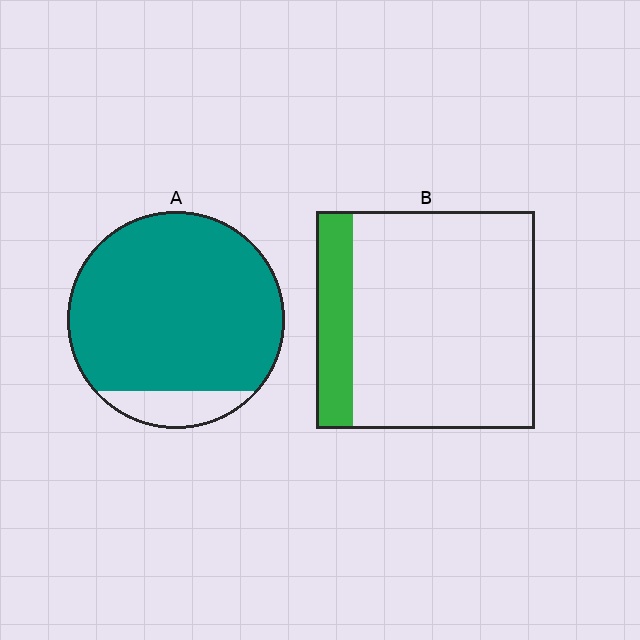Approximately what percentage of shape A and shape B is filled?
A is approximately 90% and B is approximately 15%.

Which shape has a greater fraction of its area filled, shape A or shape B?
Shape A.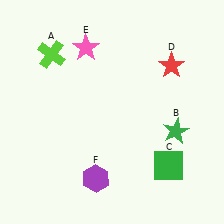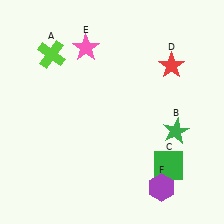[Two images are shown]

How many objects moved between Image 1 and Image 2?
1 object moved between the two images.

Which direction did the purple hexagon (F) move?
The purple hexagon (F) moved right.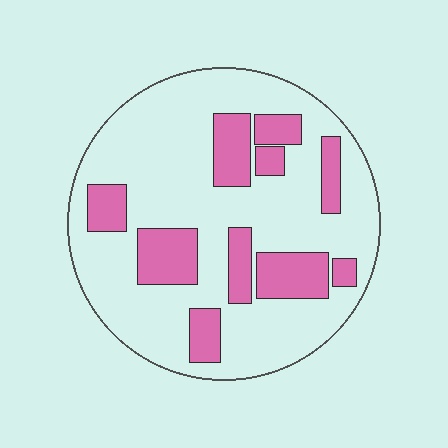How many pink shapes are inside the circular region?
10.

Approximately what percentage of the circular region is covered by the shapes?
Approximately 25%.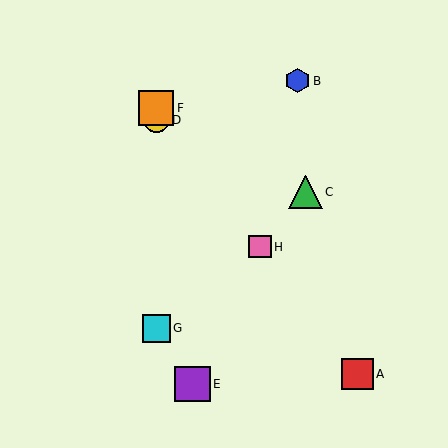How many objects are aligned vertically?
3 objects (D, F, G) are aligned vertically.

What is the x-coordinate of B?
Object B is at x≈297.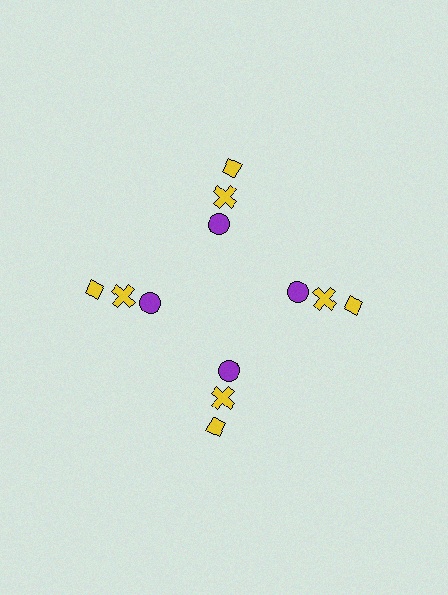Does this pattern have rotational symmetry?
Yes, this pattern has 4-fold rotational symmetry. It looks the same after rotating 90 degrees around the center.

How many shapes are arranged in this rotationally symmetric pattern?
There are 12 shapes, arranged in 4 groups of 3.